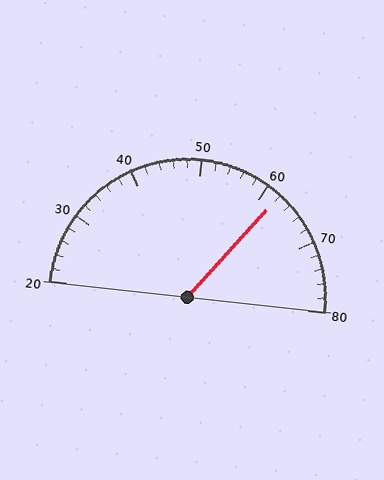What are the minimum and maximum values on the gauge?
The gauge ranges from 20 to 80.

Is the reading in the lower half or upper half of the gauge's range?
The reading is in the upper half of the range (20 to 80).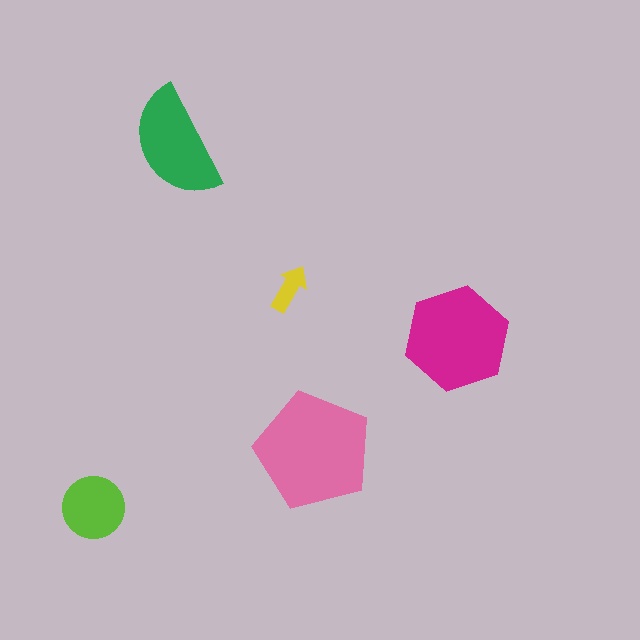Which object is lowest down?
The lime circle is bottommost.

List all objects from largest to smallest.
The pink pentagon, the magenta hexagon, the green semicircle, the lime circle, the yellow arrow.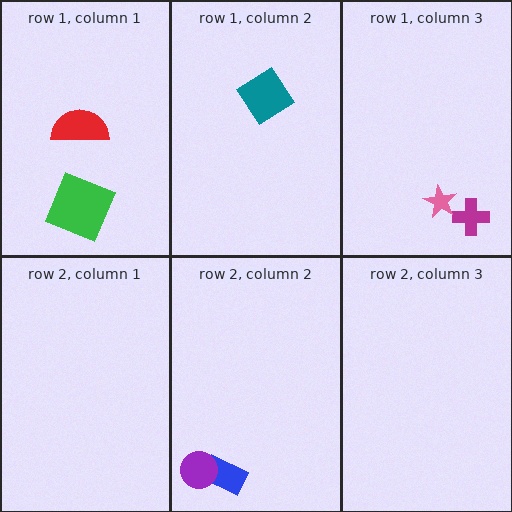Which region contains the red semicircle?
The row 1, column 1 region.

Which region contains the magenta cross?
The row 1, column 3 region.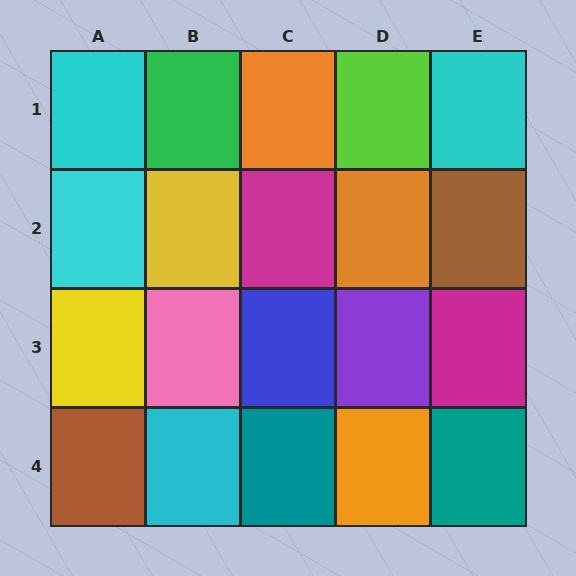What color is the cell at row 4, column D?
Orange.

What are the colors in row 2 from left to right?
Cyan, yellow, magenta, orange, brown.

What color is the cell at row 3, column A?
Yellow.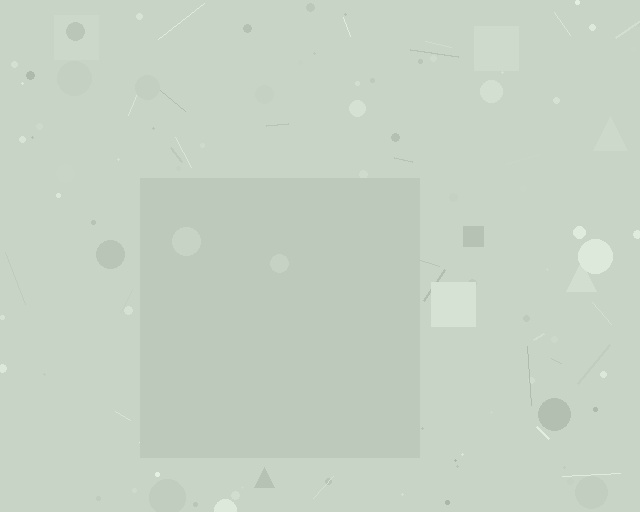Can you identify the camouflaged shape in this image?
The camouflaged shape is a square.